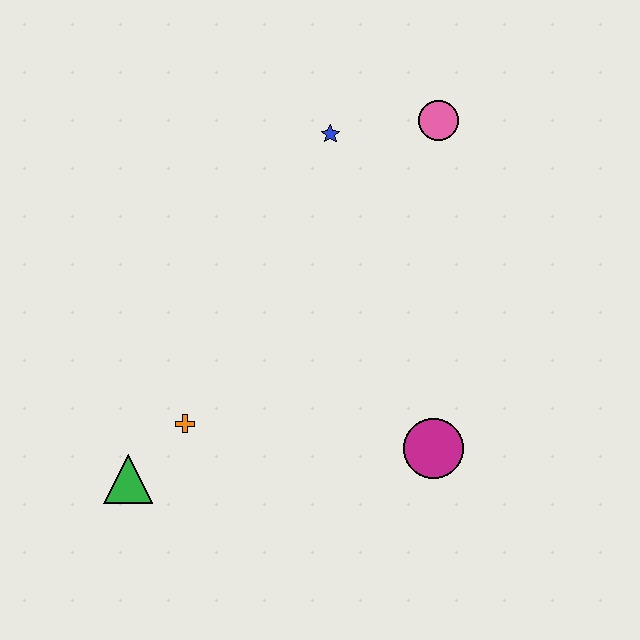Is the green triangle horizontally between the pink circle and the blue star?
No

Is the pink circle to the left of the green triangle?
No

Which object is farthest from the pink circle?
The green triangle is farthest from the pink circle.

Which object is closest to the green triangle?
The orange cross is closest to the green triangle.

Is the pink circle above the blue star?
Yes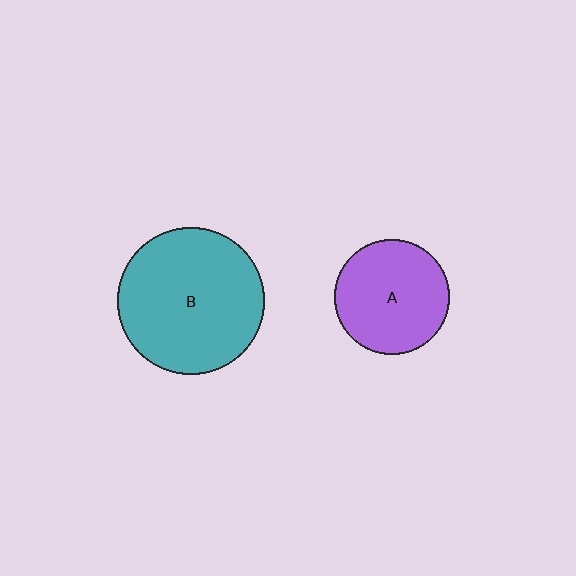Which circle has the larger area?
Circle B (teal).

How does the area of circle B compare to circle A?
Approximately 1.6 times.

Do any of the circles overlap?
No, none of the circles overlap.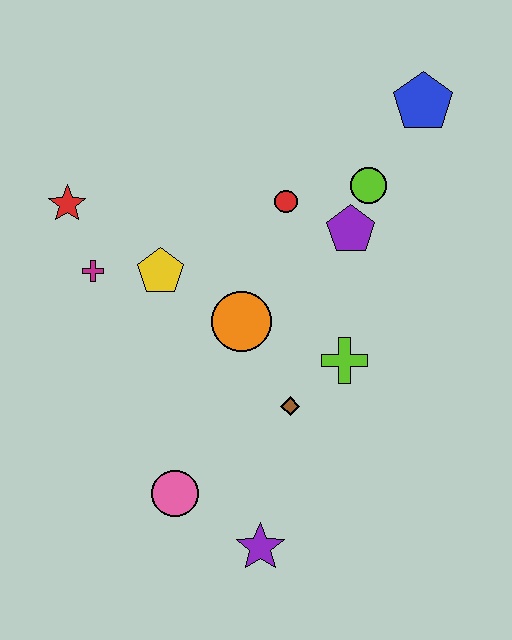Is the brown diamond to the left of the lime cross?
Yes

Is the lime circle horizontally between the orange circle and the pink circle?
No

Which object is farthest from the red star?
The purple star is farthest from the red star.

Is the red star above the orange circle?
Yes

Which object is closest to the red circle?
The purple pentagon is closest to the red circle.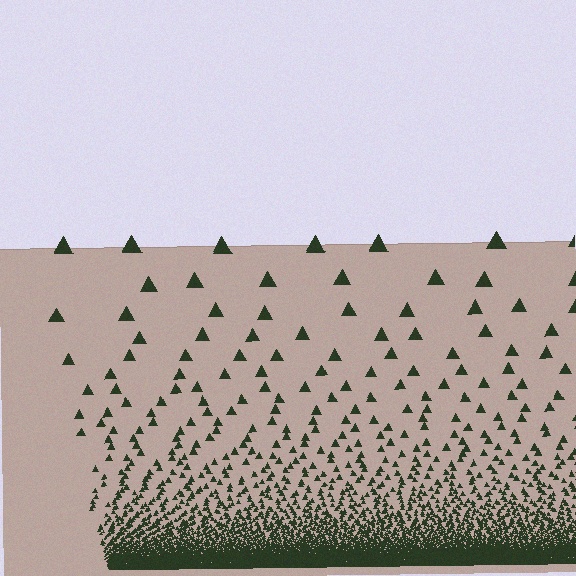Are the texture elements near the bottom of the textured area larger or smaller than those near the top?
Smaller. The gradient is inverted — elements near the bottom are smaller and denser.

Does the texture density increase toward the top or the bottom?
Density increases toward the bottom.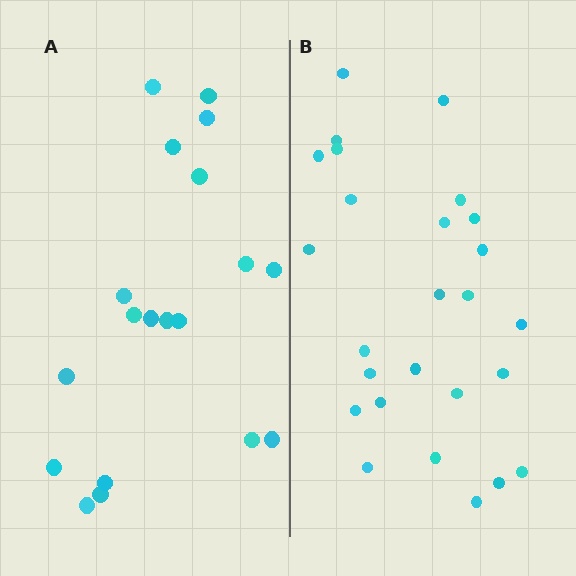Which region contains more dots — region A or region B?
Region B (the right region) has more dots.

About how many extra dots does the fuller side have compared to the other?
Region B has roughly 8 or so more dots than region A.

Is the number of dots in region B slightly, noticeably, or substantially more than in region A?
Region B has noticeably more, but not dramatically so. The ratio is roughly 1.4 to 1.